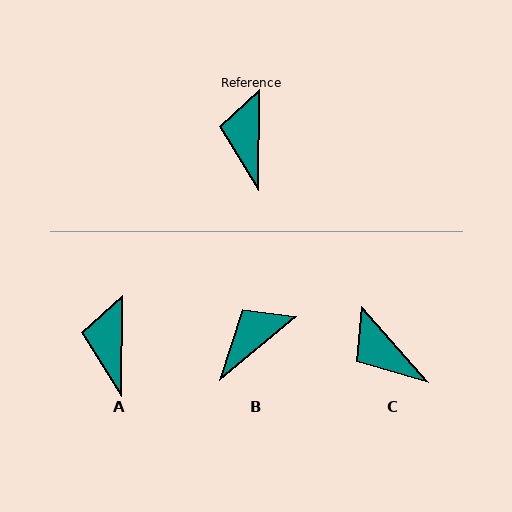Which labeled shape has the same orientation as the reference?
A.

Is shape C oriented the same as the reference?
No, it is off by about 42 degrees.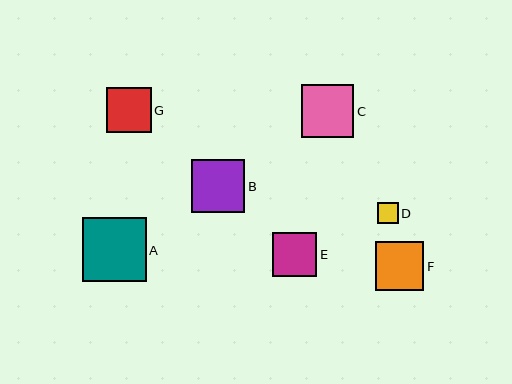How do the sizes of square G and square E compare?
Square G and square E are approximately the same size.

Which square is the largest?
Square A is the largest with a size of approximately 64 pixels.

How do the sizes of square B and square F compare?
Square B and square F are approximately the same size.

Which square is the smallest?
Square D is the smallest with a size of approximately 21 pixels.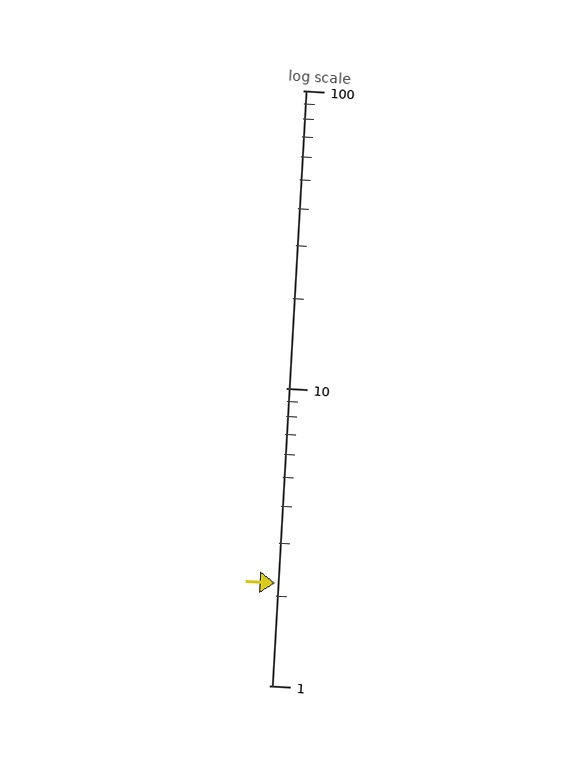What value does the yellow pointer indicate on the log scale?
The pointer indicates approximately 2.2.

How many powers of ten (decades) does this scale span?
The scale spans 2 decades, from 1 to 100.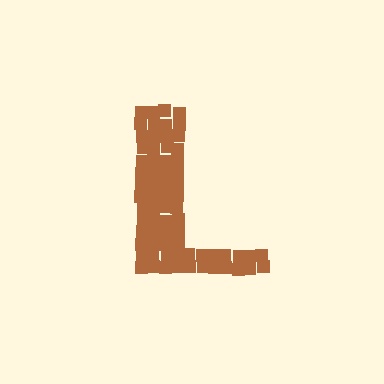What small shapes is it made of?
It is made of small squares.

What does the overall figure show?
The overall figure shows the letter L.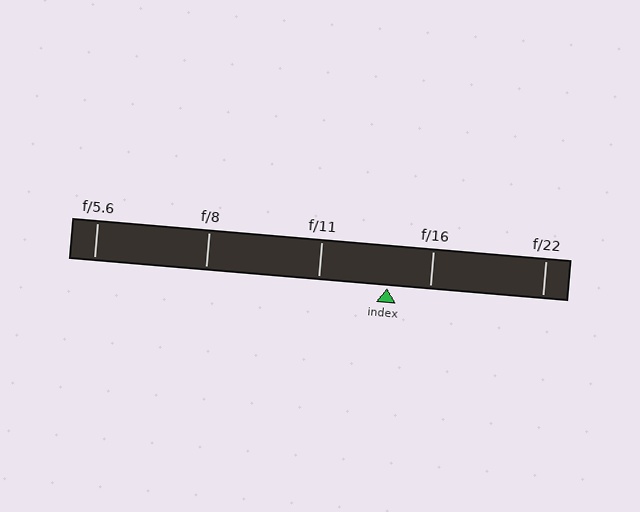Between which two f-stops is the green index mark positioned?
The index mark is between f/11 and f/16.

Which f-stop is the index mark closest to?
The index mark is closest to f/16.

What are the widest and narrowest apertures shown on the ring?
The widest aperture shown is f/5.6 and the narrowest is f/22.